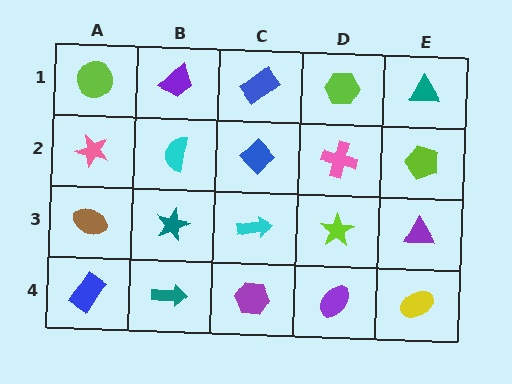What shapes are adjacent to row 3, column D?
A pink cross (row 2, column D), a purple ellipse (row 4, column D), a cyan arrow (row 3, column C), a purple triangle (row 3, column E).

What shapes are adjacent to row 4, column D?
A lime star (row 3, column D), a purple hexagon (row 4, column C), a yellow ellipse (row 4, column E).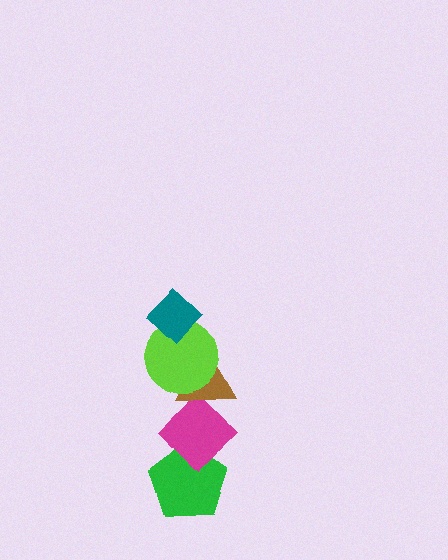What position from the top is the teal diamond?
The teal diamond is 1st from the top.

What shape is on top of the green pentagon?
The magenta diamond is on top of the green pentagon.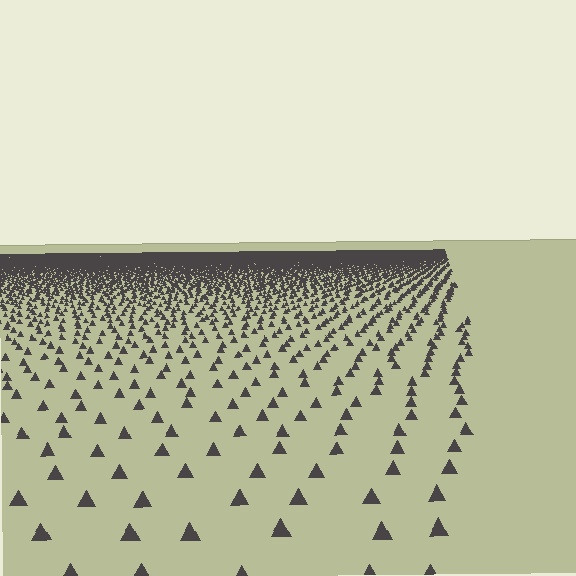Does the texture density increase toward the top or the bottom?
Density increases toward the top.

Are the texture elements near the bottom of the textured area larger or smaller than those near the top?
Larger. Near the bottom, elements are closer to the viewer and appear at a bigger on-screen size.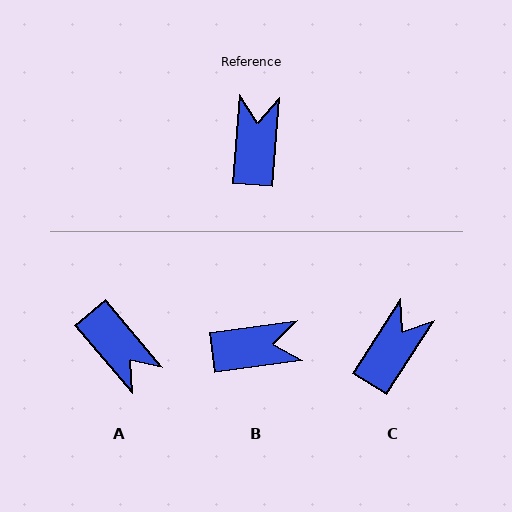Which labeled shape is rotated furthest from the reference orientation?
A, about 135 degrees away.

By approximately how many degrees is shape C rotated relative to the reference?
Approximately 28 degrees clockwise.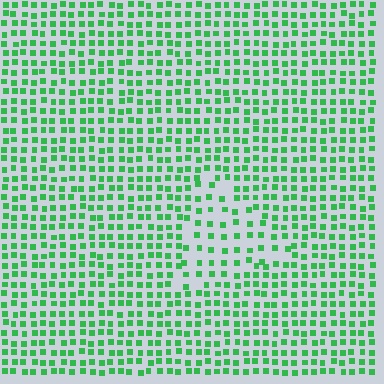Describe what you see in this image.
The image contains small green elements arranged at two different densities. A triangle-shaped region is visible where the elements are less densely packed than the surrounding area.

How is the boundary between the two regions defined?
The boundary is defined by a change in element density (approximately 1.8x ratio). All elements are the same color, size, and shape.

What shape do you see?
I see a triangle.